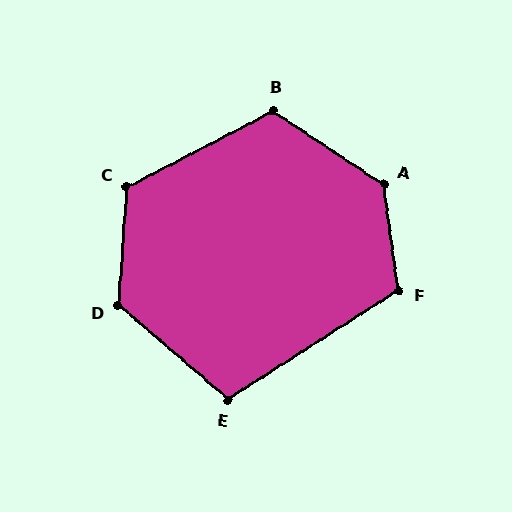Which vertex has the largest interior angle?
A, at approximately 131 degrees.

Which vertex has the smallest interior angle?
E, at approximately 107 degrees.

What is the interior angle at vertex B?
Approximately 119 degrees (obtuse).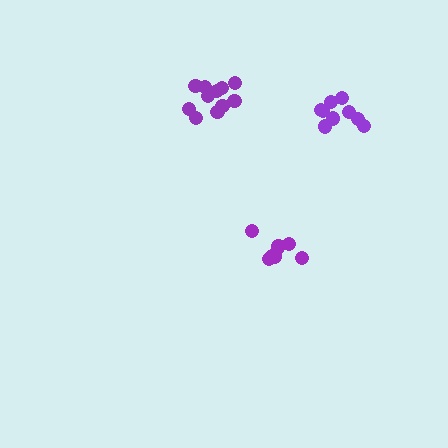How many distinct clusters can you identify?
There are 3 distinct clusters.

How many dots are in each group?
Group 1: 12 dots, Group 2: 9 dots, Group 3: 9 dots (30 total).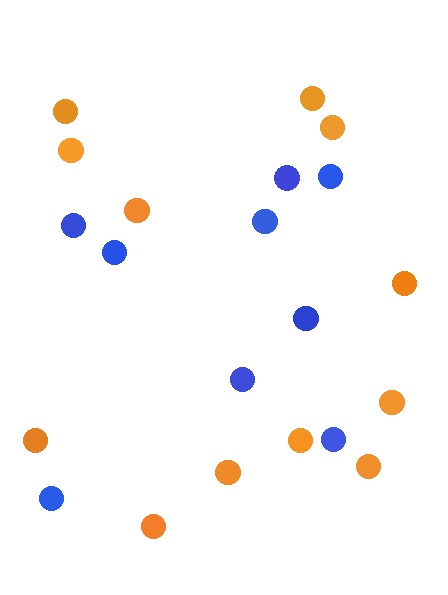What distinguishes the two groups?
There are 2 groups: one group of orange circles (12) and one group of blue circles (9).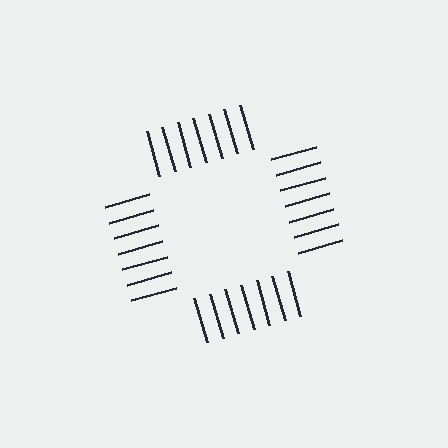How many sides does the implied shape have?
4 sides — the line-ends trace a square.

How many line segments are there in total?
28 — 7 along each of the 4 edges.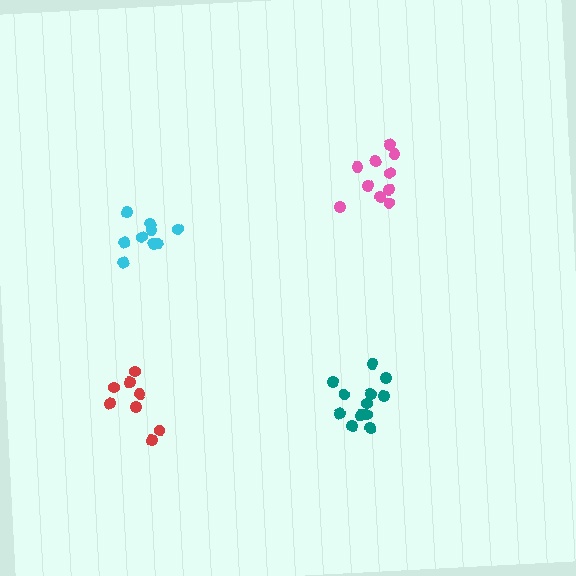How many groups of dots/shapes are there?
There are 4 groups.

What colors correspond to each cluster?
The clusters are colored: red, teal, cyan, pink.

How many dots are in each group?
Group 1: 8 dots, Group 2: 13 dots, Group 3: 9 dots, Group 4: 10 dots (40 total).